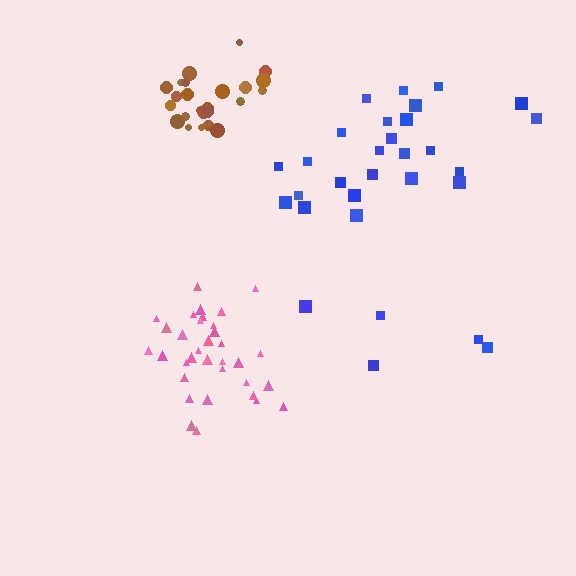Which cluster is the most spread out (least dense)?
Blue.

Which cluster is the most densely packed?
Brown.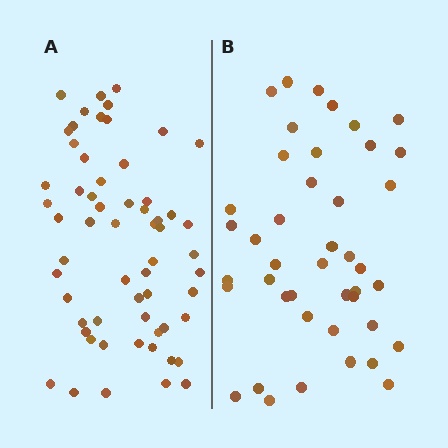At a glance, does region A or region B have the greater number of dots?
Region A (the left region) has more dots.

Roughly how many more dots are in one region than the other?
Region A has approximately 15 more dots than region B.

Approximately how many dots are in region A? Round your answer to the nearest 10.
About 60 dots.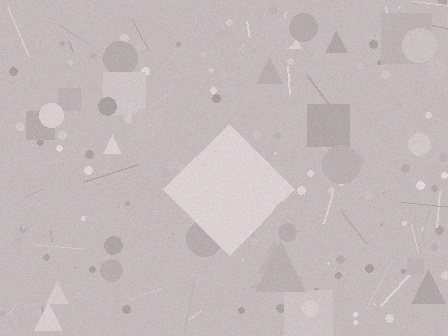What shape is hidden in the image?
A diamond is hidden in the image.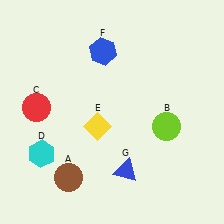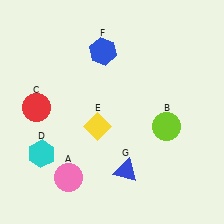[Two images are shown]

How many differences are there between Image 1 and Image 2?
There is 1 difference between the two images.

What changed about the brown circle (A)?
In Image 1, A is brown. In Image 2, it changed to pink.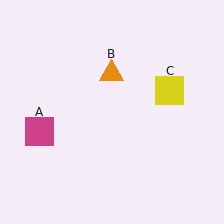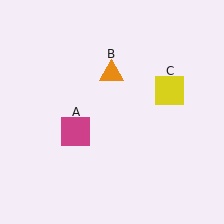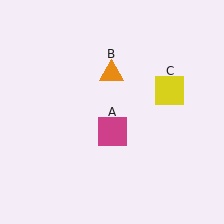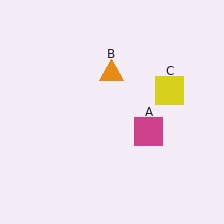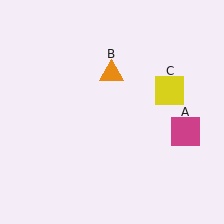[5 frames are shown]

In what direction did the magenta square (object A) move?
The magenta square (object A) moved right.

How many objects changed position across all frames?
1 object changed position: magenta square (object A).